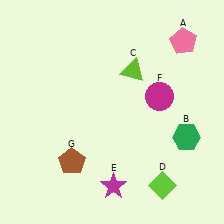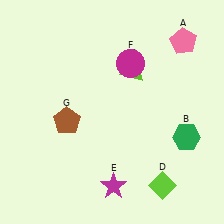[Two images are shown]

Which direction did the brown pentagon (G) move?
The brown pentagon (G) moved up.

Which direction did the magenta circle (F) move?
The magenta circle (F) moved up.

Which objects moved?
The objects that moved are: the magenta circle (F), the brown pentagon (G).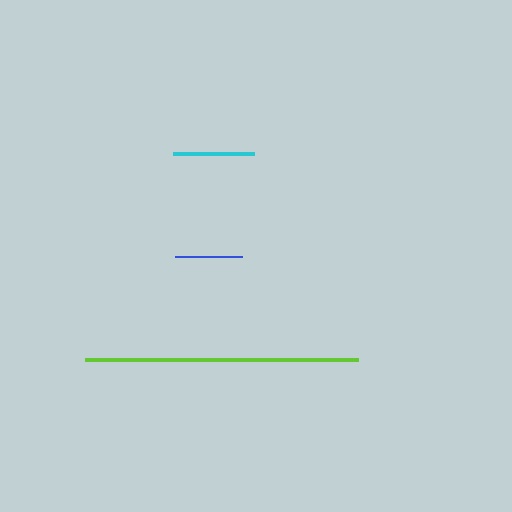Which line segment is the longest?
The lime line is the longest at approximately 274 pixels.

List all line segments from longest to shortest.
From longest to shortest: lime, cyan, blue.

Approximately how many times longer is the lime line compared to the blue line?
The lime line is approximately 4.1 times the length of the blue line.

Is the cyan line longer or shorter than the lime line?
The lime line is longer than the cyan line.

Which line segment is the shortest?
The blue line is the shortest at approximately 67 pixels.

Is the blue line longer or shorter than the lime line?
The lime line is longer than the blue line.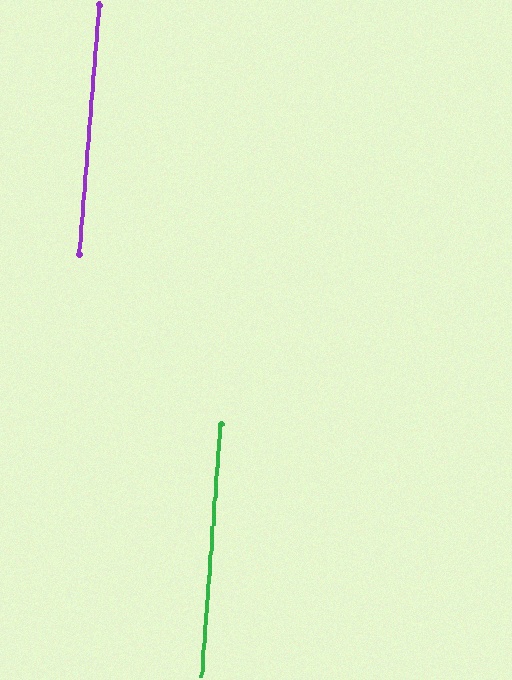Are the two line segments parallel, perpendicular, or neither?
Parallel — their directions differ by only 0.5°.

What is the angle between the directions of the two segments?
Approximately 1 degree.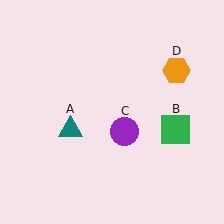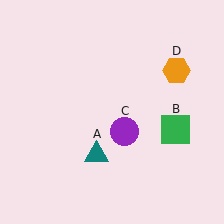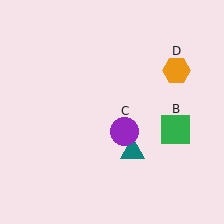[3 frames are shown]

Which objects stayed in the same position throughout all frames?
Green square (object B) and purple circle (object C) and orange hexagon (object D) remained stationary.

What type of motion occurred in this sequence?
The teal triangle (object A) rotated counterclockwise around the center of the scene.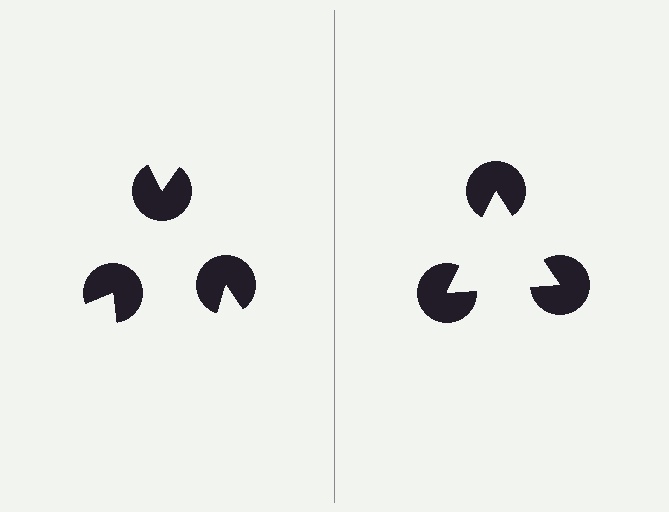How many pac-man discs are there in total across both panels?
6 — 3 on each side.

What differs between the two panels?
The pac-man discs are positioned identically on both sides; only the wedge orientations differ. On the right they align to a triangle; on the left they are misaligned.